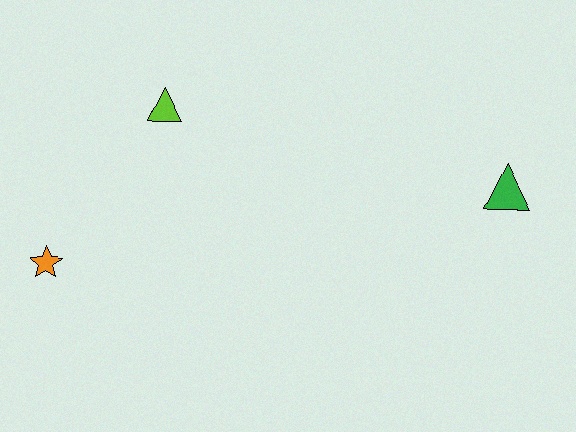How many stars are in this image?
There is 1 star.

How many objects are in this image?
There are 3 objects.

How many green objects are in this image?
There is 1 green object.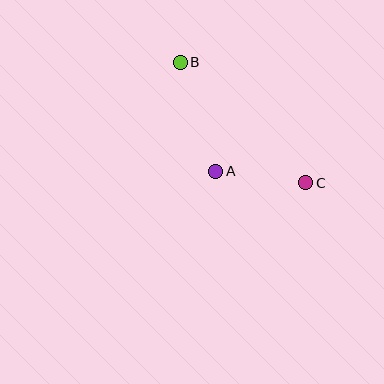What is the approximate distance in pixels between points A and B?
The distance between A and B is approximately 115 pixels.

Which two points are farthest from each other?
Points B and C are farthest from each other.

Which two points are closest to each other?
Points A and C are closest to each other.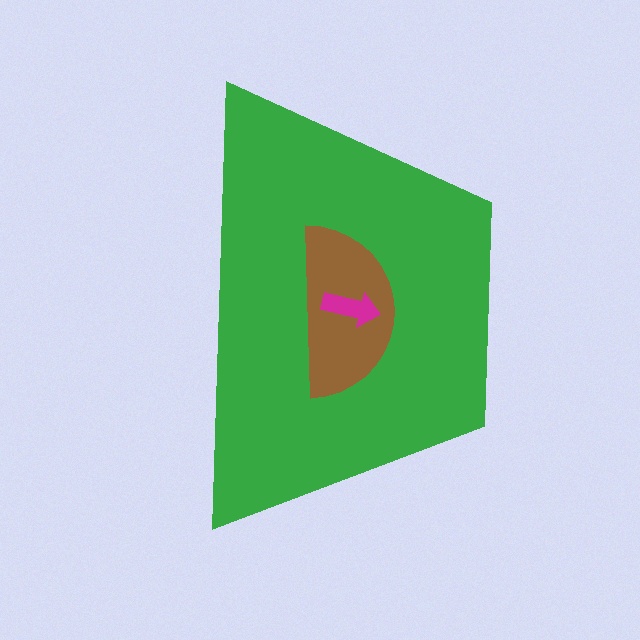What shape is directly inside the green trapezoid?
The brown semicircle.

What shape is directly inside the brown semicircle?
The magenta arrow.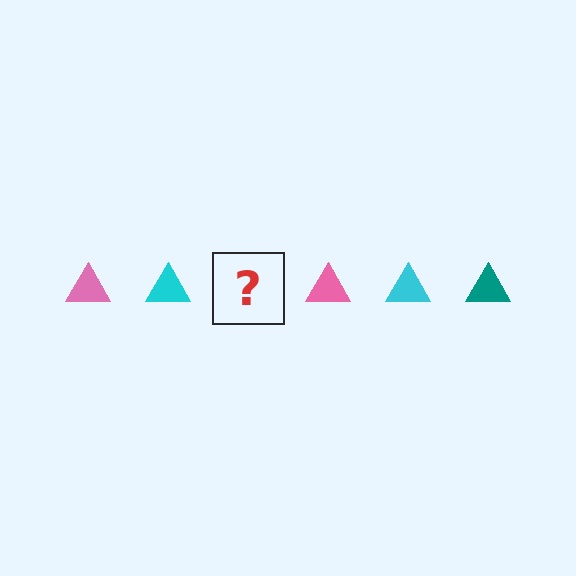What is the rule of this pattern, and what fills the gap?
The rule is that the pattern cycles through pink, cyan, teal triangles. The gap should be filled with a teal triangle.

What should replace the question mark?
The question mark should be replaced with a teal triangle.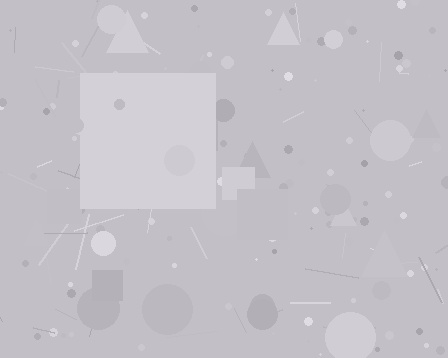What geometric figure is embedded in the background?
A square is embedded in the background.